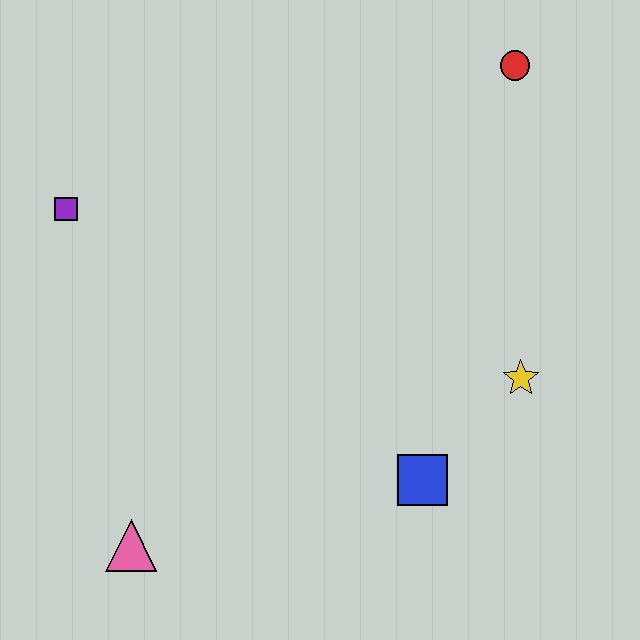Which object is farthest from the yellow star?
The purple square is farthest from the yellow star.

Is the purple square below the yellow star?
No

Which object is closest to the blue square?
The yellow star is closest to the blue square.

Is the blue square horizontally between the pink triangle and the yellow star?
Yes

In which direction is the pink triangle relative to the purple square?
The pink triangle is below the purple square.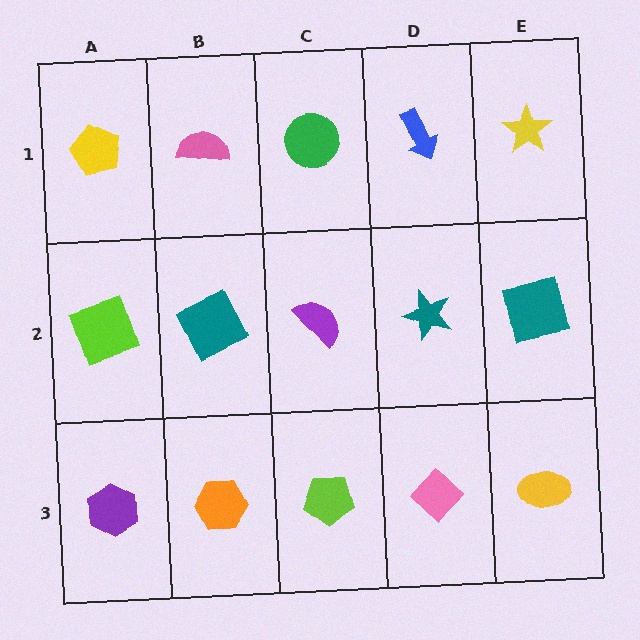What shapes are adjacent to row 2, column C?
A green circle (row 1, column C), a lime pentagon (row 3, column C), a teal square (row 2, column B), a teal star (row 2, column D).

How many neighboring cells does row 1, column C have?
3.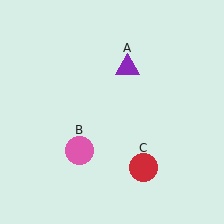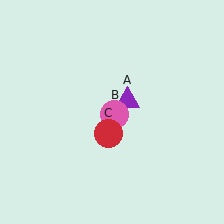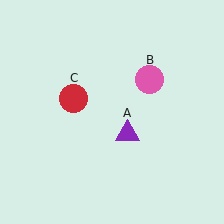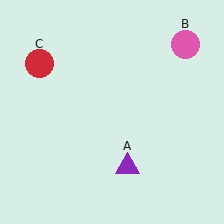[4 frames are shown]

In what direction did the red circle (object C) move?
The red circle (object C) moved up and to the left.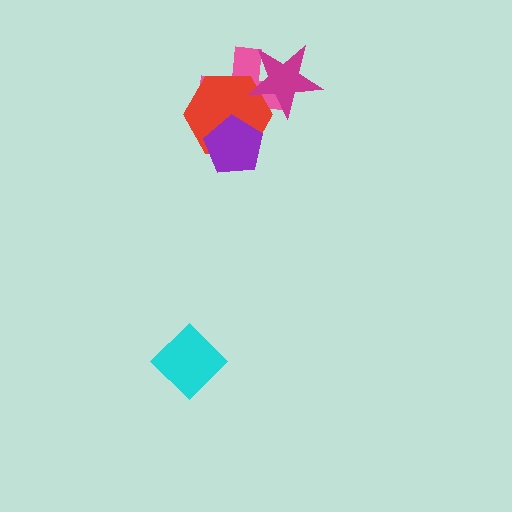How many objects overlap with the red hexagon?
3 objects overlap with the red hexagon.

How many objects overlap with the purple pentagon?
2 objects overlap with the purple pentagon.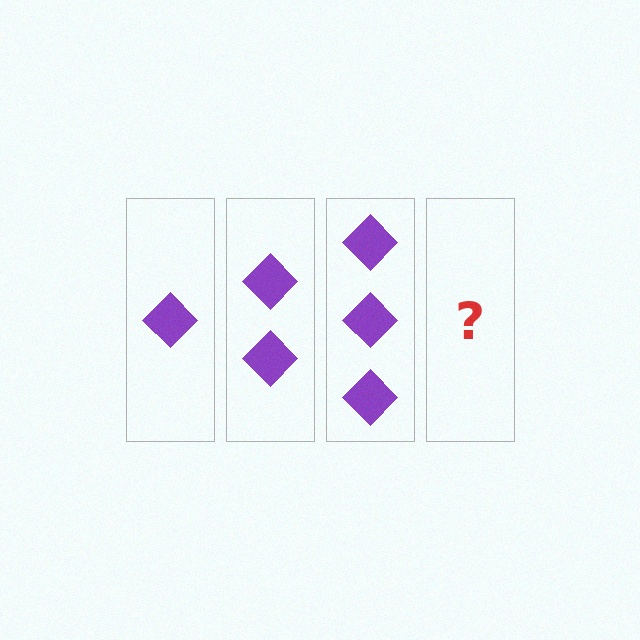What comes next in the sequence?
The next element should be 4 diamonds.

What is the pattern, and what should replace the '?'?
The pattern is that each step adds one more diamond. The '?' should be 4 diamonds.